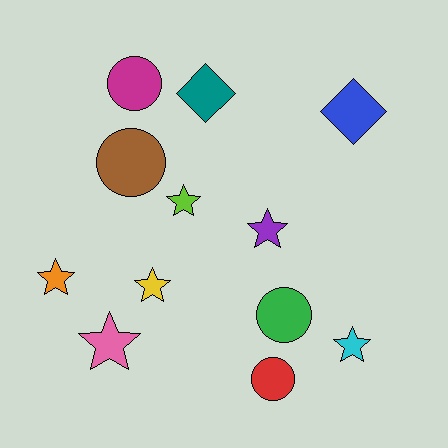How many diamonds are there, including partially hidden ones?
There are 2 diamonds.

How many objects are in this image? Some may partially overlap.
There are 12 objects.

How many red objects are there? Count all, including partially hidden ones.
There is 1 red object.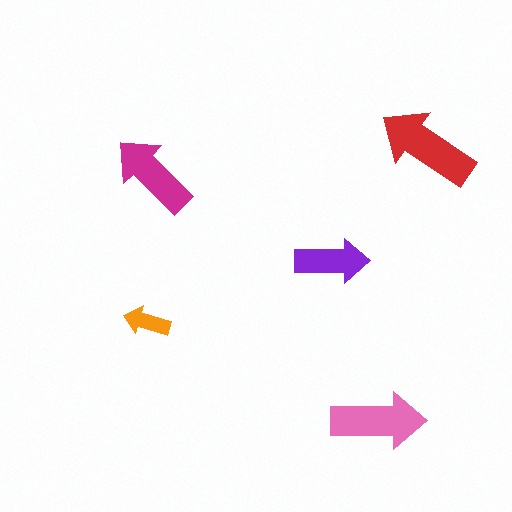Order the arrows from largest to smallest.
the red one, the pink one, the magenta one, the purple one, the orange one.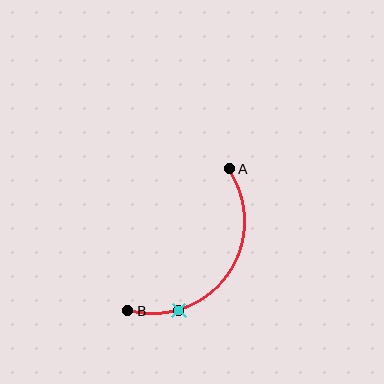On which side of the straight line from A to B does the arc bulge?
The arc bulges below and to the right of the straight line connecting A and B.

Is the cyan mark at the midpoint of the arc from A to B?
No. The cyan mark lies on the arc but is closer to endpoint B. The arc midpoint would be at the point on the curve equidistant along the arc from both A and B.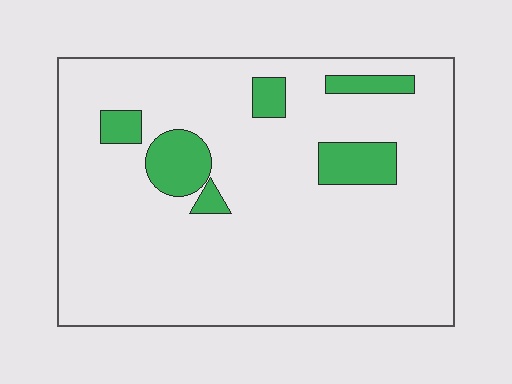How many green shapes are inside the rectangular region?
6.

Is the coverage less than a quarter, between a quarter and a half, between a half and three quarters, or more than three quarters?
Less than a quarter.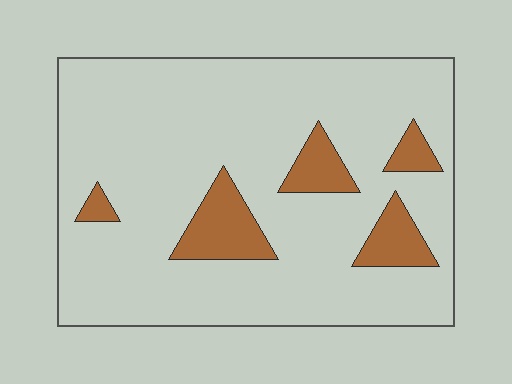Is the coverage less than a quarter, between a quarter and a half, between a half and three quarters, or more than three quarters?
Less than a quarter.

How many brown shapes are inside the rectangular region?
5.